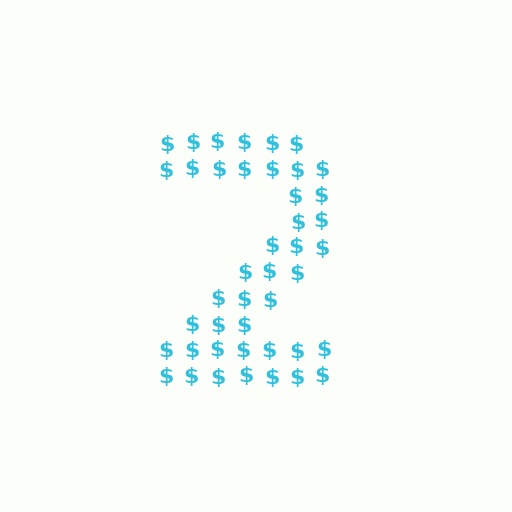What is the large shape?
The large shape is the digit 2.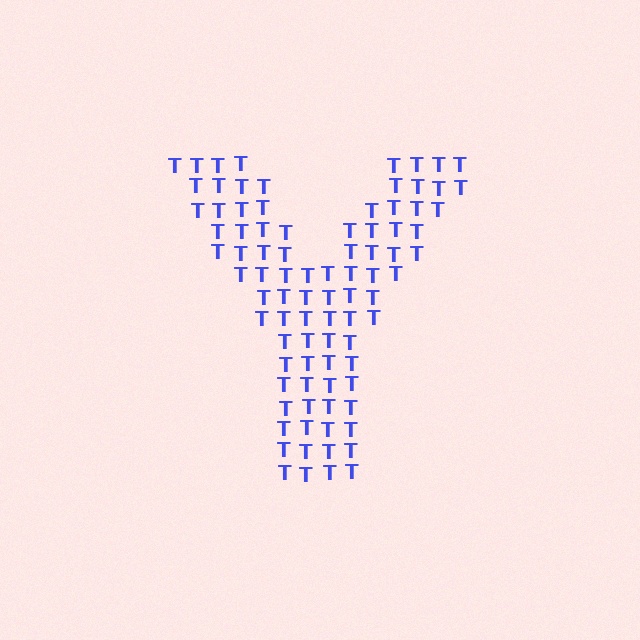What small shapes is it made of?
It is made of small letter T's.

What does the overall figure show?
The overall figure shows the letter Y.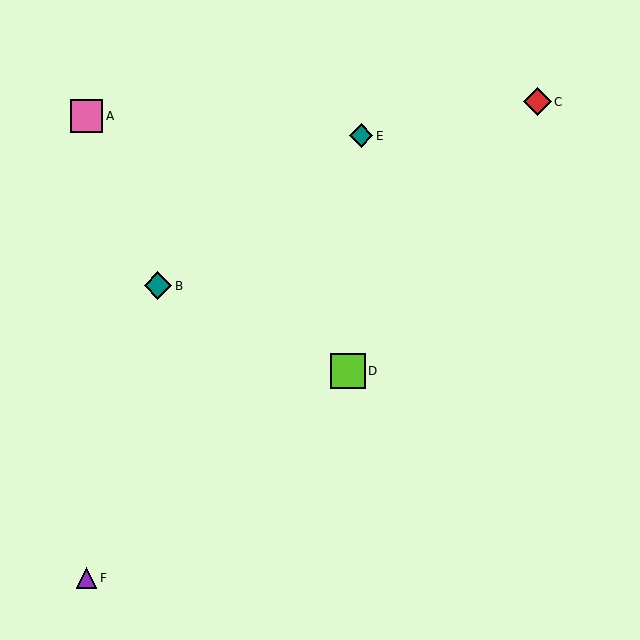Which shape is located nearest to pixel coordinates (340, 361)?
The lime square (labeled D) at (348, 371) is nearest to that location.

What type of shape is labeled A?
Shape A is a pink square.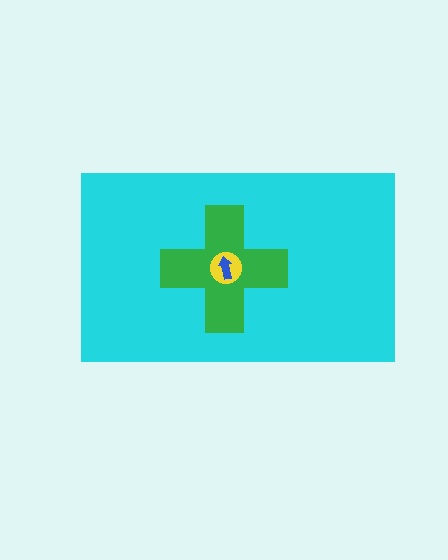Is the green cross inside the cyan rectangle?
Yes.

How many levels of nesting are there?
4.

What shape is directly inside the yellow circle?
The blue arrow.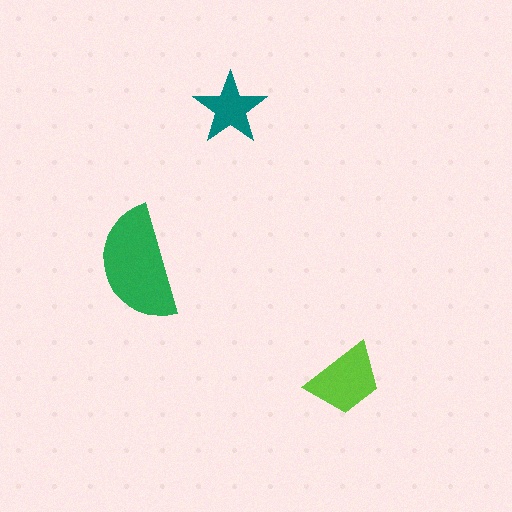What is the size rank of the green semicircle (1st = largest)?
1st.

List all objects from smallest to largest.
The teal star, the lime trapezoid, the green semicircle.